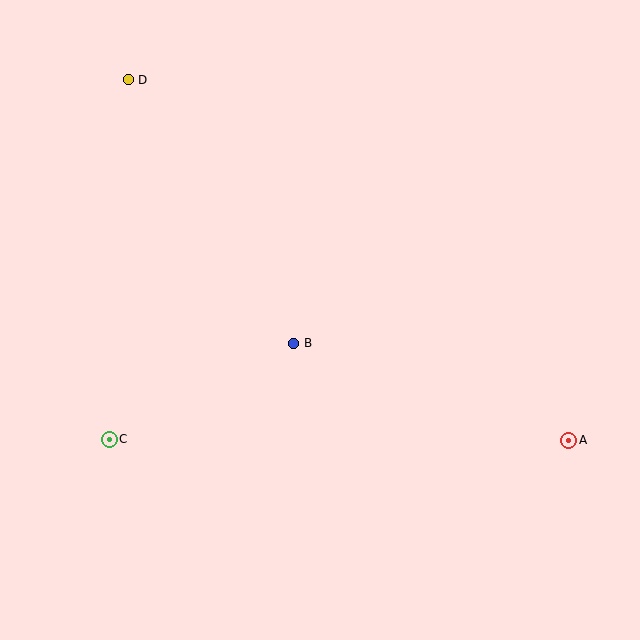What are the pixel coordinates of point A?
Point A is at (569, 440).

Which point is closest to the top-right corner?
Point A is closest to the top-right corner.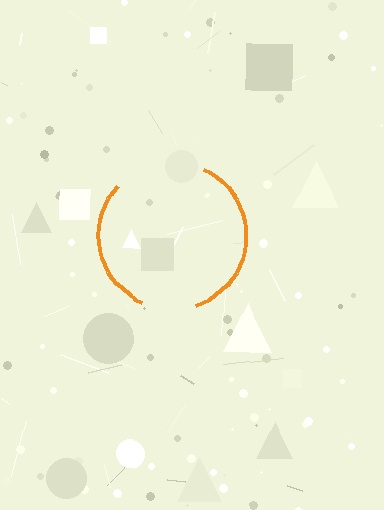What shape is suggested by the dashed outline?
The dashed outline suggests a circle.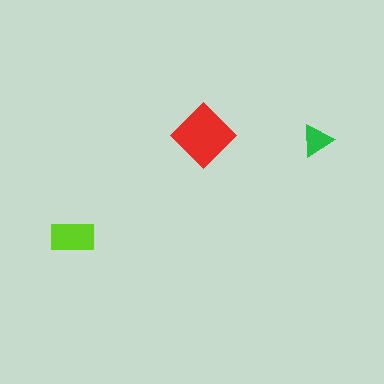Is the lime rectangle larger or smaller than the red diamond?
Smaller.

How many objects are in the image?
There are 3 objects in the image.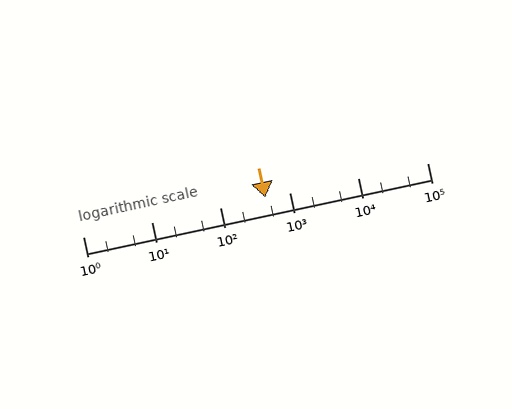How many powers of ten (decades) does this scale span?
The scale spans 5 decades, from 1 to 100000.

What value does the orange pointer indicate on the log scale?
The pointer indicates approximately 440.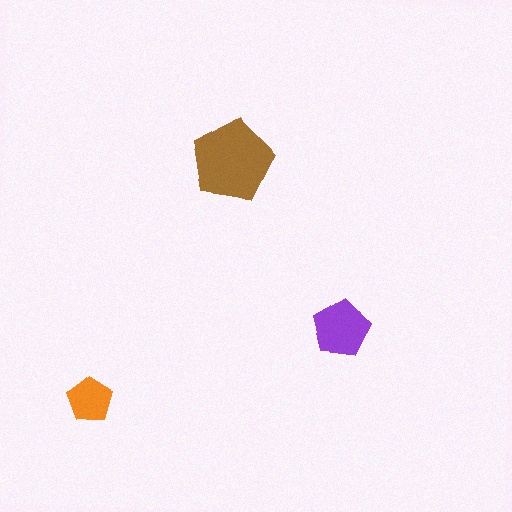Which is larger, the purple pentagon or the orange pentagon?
The purple one.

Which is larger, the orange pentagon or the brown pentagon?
The brown one.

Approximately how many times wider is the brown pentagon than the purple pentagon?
About 1.5 times wider.